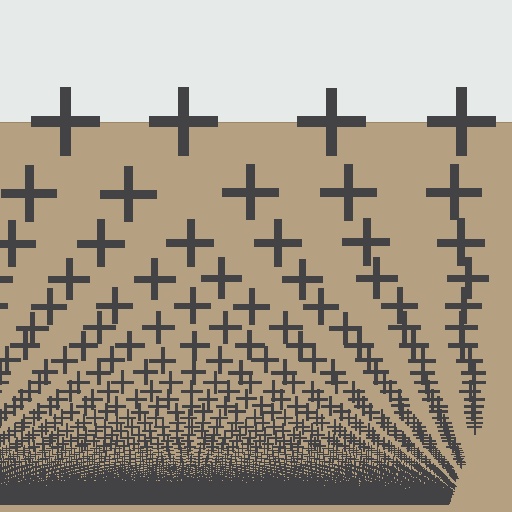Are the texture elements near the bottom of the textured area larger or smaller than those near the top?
Smaller. The gradient is inverted — elements near the bottom are smaller and denser.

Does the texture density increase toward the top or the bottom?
Density increases toward the bottom.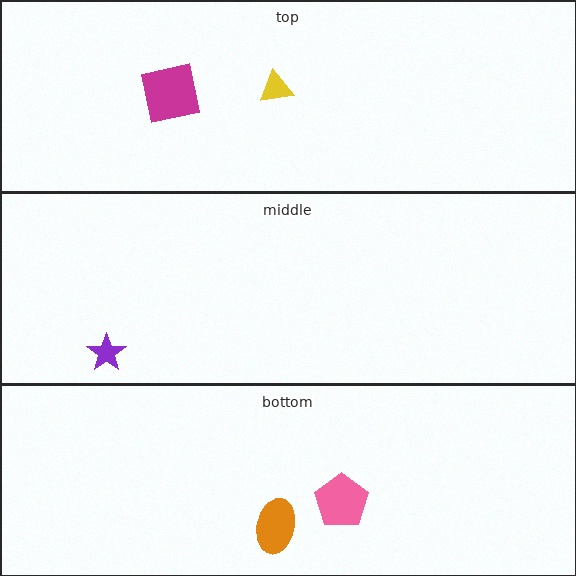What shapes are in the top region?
The magenta square, the yellow triangle.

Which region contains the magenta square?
The top region.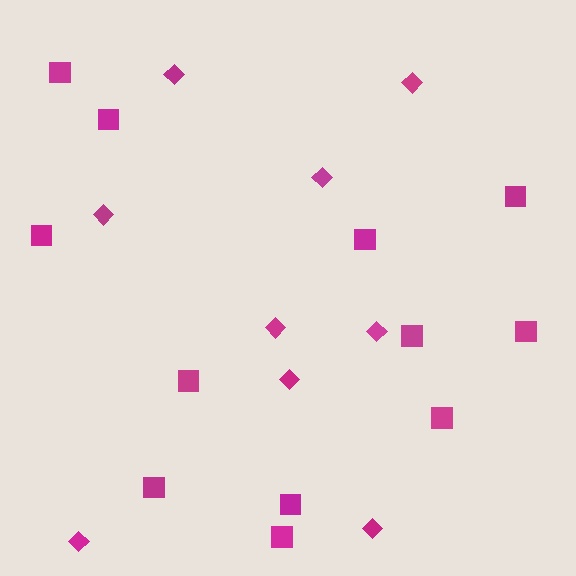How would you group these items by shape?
There are 2 groups: one group of diamonds (9) and one group of squares (12).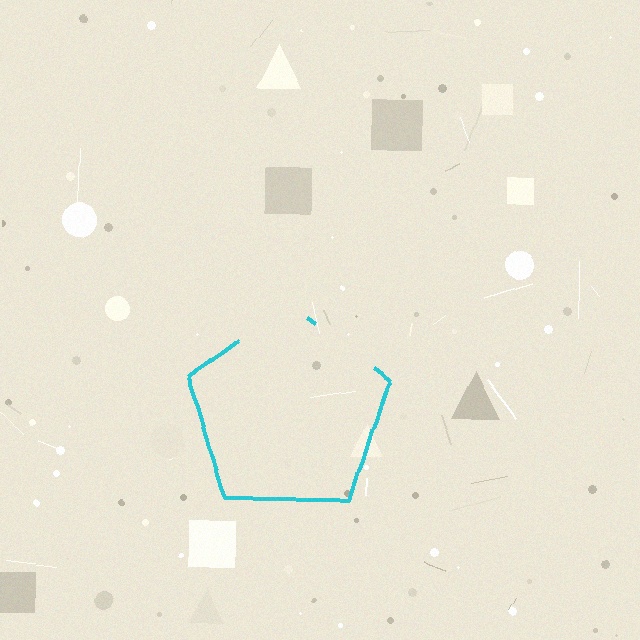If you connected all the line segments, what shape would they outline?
They would outline a pentagon.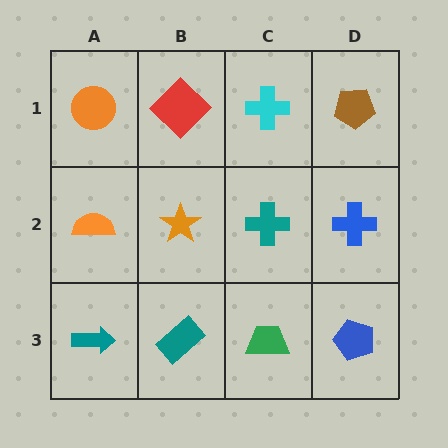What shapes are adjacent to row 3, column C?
A teal cross (row 2, column C), a teal rectangle (row 3, column B), a blue pentagon (row 3, column D).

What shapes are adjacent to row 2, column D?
A brown pentagon (row 1, column D), a blue pentagon (row 3, column D), a teal cross (row 2, column C).